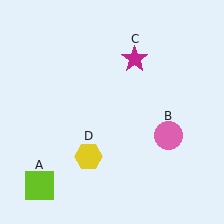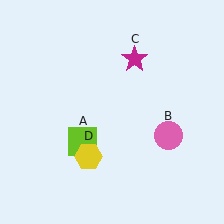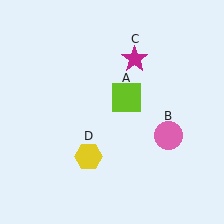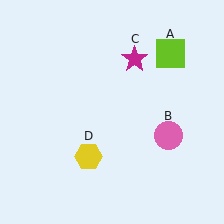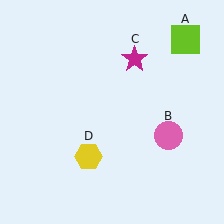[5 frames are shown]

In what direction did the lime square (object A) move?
The lime square (object A) moved up and to the right.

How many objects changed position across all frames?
1 object changed position: lime square (object A).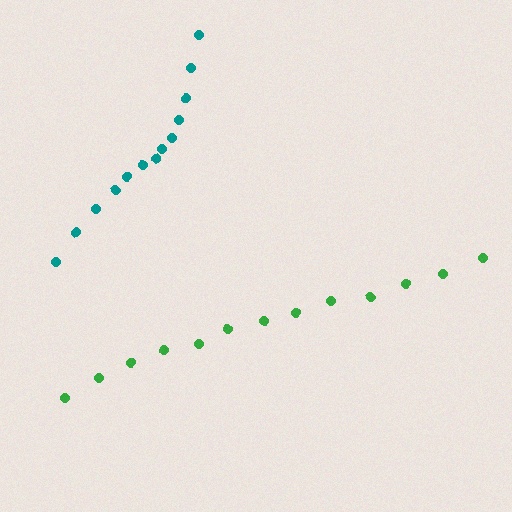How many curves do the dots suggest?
There are 2 distinct paths.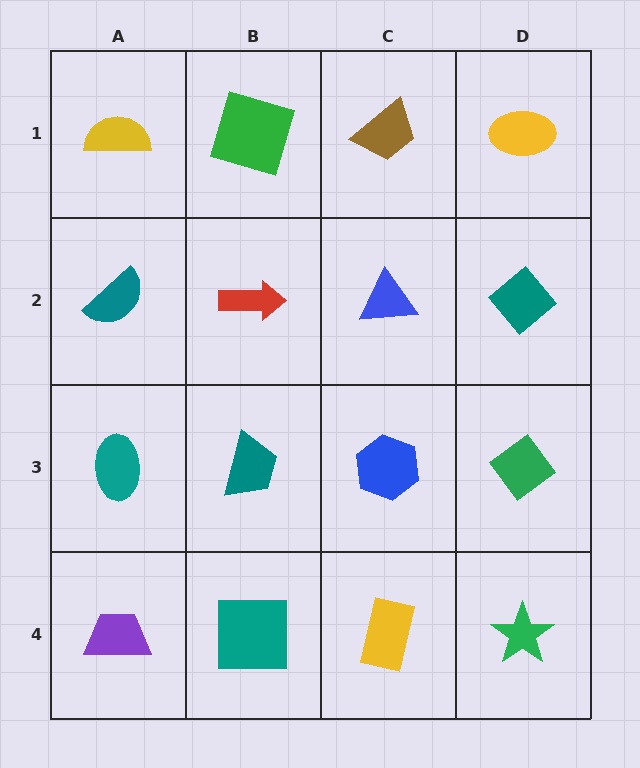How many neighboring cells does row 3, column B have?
4.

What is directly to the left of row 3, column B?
A teal ellipse.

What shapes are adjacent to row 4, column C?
A blue hexagon (row 3, column C), a teal square (row 4, column B), a green star (row 4, column D).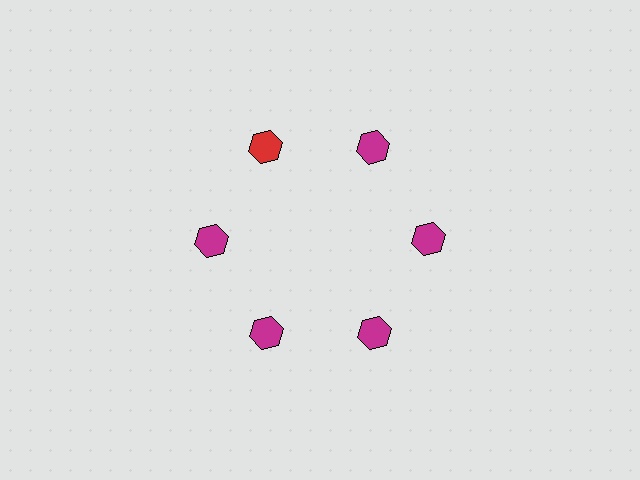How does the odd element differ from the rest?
It has a different color: red instead of magenta.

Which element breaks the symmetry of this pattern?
The red hexagon at roughly the 11 o'clock position breaks the symmetry. All other shapes are magenta hexagons.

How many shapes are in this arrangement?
There are 6 shapes arranged in a ring pattern.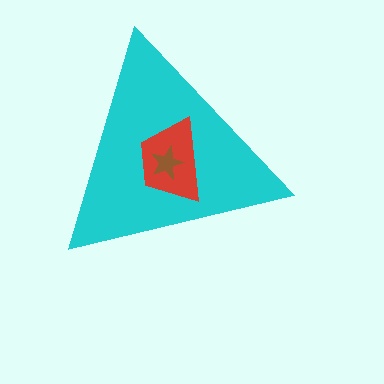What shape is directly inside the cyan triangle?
The red trapezoid.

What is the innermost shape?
The brown star.